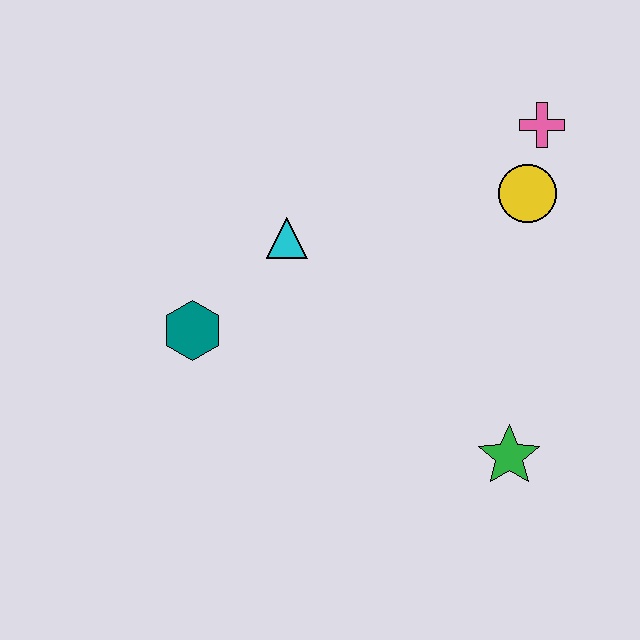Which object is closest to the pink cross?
The yellow circle is closest to the pink cross.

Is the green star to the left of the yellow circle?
Yes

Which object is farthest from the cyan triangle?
The green star is farthest from the cyan triangle.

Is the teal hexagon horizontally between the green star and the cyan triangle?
No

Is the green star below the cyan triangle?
Yes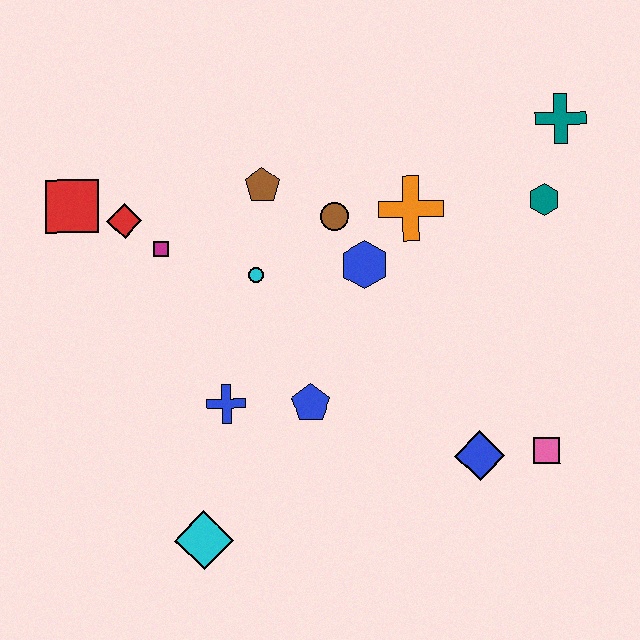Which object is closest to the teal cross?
The teal hexagon is closest to the teal cross.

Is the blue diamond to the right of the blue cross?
Yes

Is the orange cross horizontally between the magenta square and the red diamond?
No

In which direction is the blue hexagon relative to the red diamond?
The blue hexagon is to the right of the red diamond.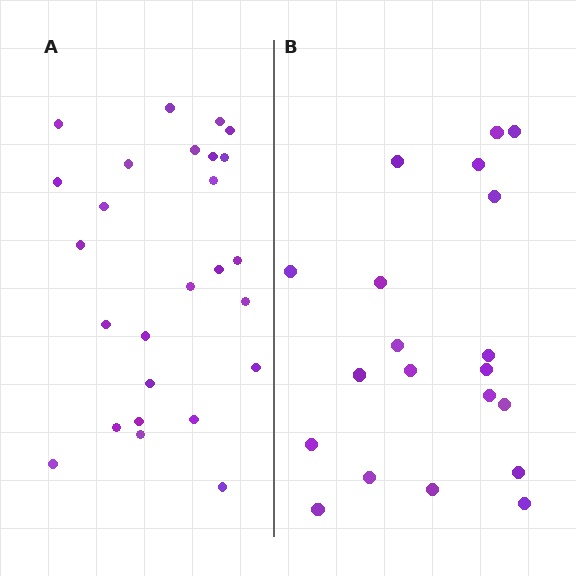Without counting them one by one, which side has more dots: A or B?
Region A (the left region) has more dots.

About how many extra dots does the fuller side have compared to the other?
Region A has about 6 more dots than region B.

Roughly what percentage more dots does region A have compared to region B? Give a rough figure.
About 30% more.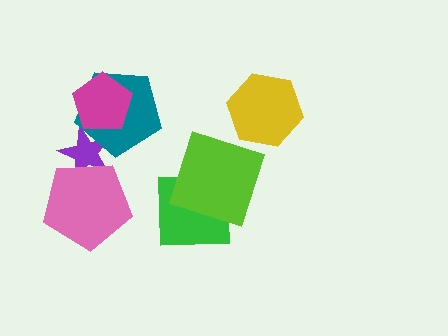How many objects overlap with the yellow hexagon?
0 objects overlap with the yellow hexagon.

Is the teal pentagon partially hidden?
Yes, it is partially covered by another shape.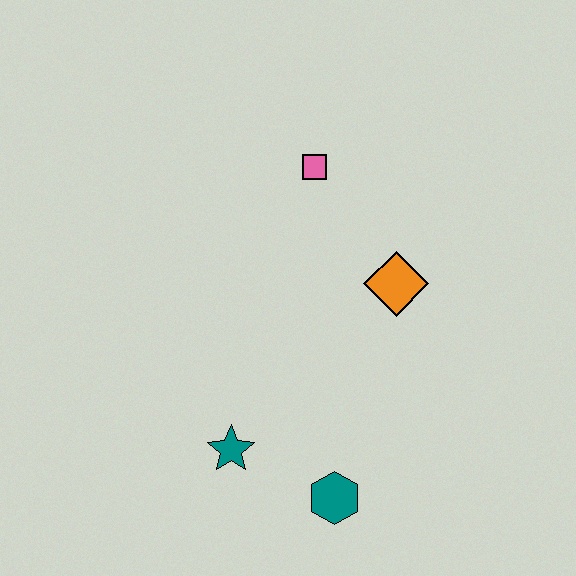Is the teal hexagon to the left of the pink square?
No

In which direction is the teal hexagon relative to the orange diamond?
The teal hexagon is below the orange diamond.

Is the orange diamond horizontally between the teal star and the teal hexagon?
No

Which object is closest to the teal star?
The teal hexagon is closest to the teal star.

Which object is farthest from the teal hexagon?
The pink square is farthest from the teal hexagon.